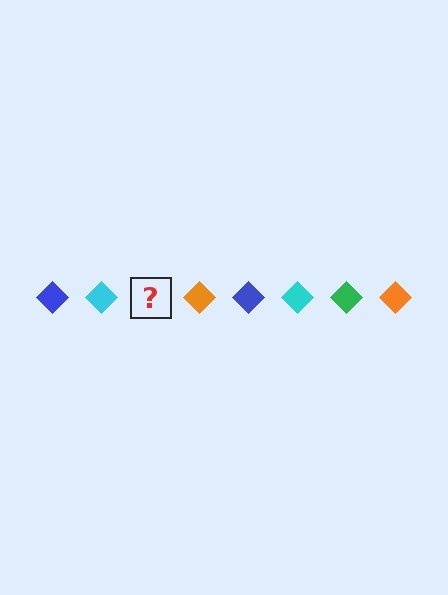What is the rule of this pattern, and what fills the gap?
The rule is that the pattern cycles through blue, cyan, green, orange diamonds. The gap should be filled with a green diamond.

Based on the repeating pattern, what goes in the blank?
The blank should be a green diamond.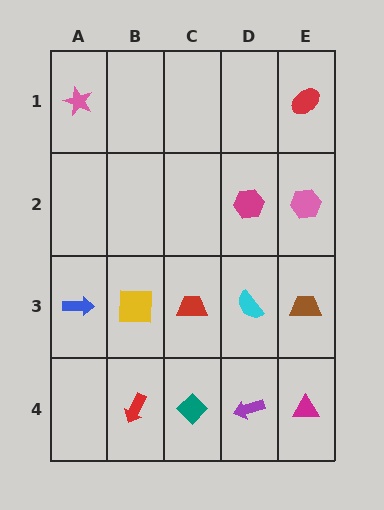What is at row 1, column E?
A red ellipse.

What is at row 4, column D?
A purple arrow.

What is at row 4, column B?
A red arrow.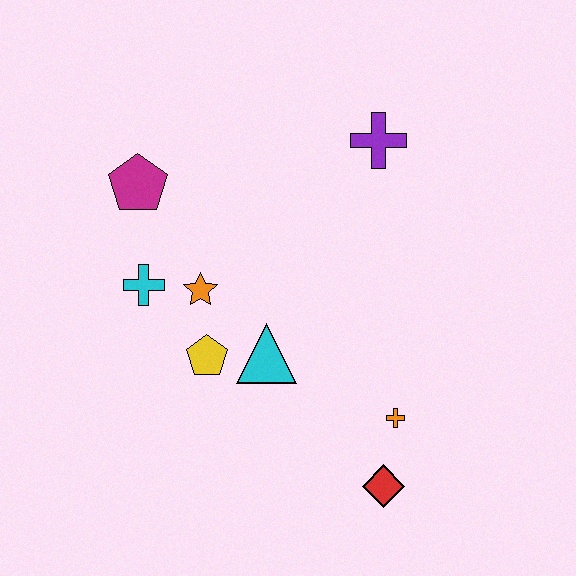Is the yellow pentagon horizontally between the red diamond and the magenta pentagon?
Yes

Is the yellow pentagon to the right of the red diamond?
No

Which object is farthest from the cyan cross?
The red diamond is farthest from the cyan cross.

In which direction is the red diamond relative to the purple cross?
The red diamond is below the purple cross.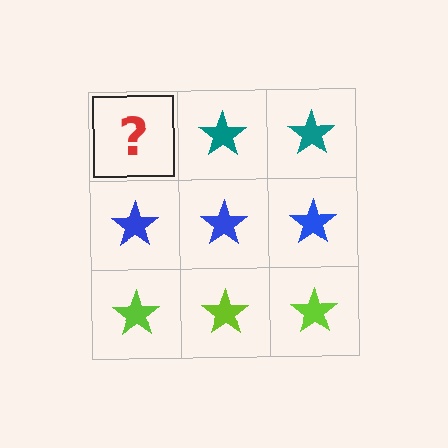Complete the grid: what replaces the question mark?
The question mark should be replaced with a teal star.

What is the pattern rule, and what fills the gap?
The rule is that each row has a consistent color. The gap should be filled with a teal star.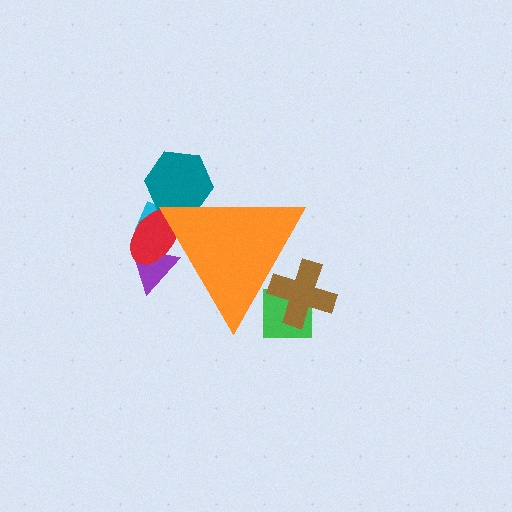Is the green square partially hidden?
Yes, the green square is partially hidden behind the orange triangle.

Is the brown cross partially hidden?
Yes, the brown cross is partially hidden behind the orange triangle.